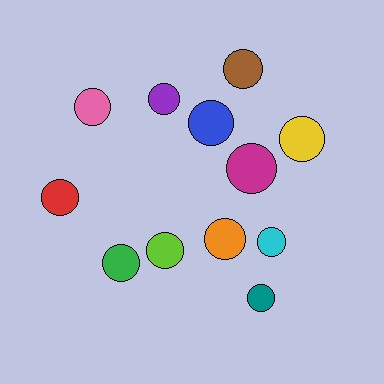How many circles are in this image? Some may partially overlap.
There are 12 circles.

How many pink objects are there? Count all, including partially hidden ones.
There is 1 pink object.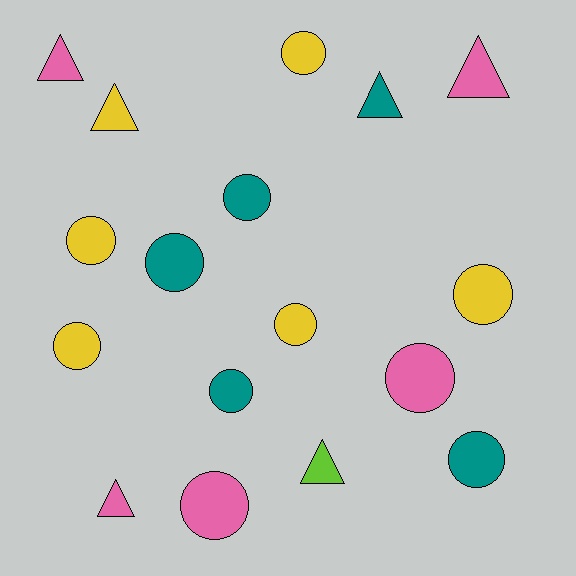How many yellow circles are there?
There are 5 yellow circles.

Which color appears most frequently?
Yellow, with 6 objects.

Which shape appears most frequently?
Circle, with 11 objects.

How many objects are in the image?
There are 17 objects.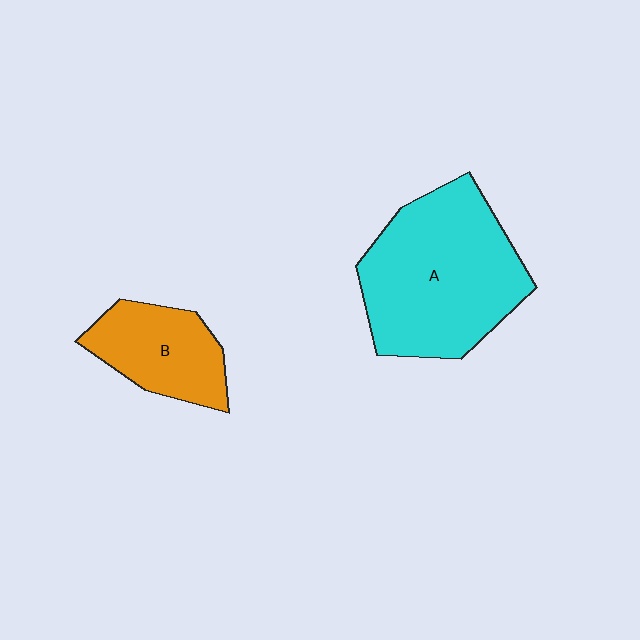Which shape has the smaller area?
Shape B (orange).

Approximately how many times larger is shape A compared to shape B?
Approximately 2.1 times.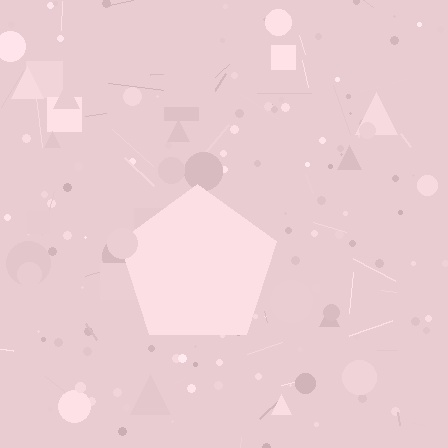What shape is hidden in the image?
A pentagon is hidden in the image.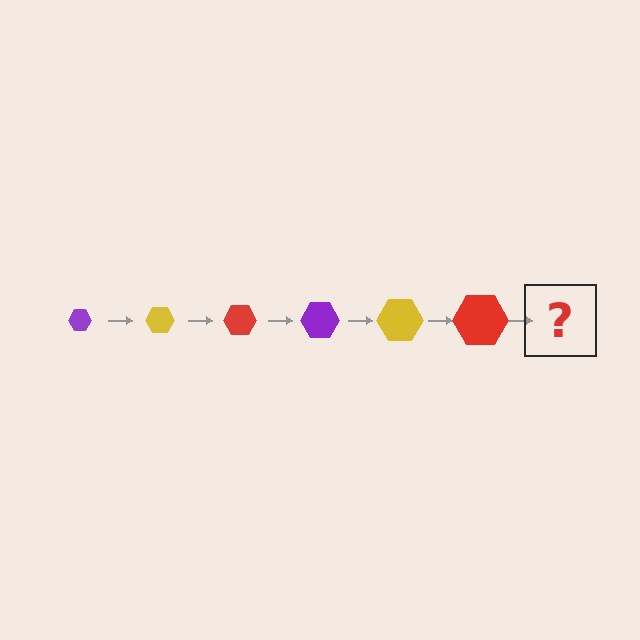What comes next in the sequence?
The next element should be a purple hexagon, larger than the previous one.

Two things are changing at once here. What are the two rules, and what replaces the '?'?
The two rules are that the hexagon grows larger each step and the color cycles through purple, yellow, and red. The '?' should be a purple hexagon, larger than the previous one.